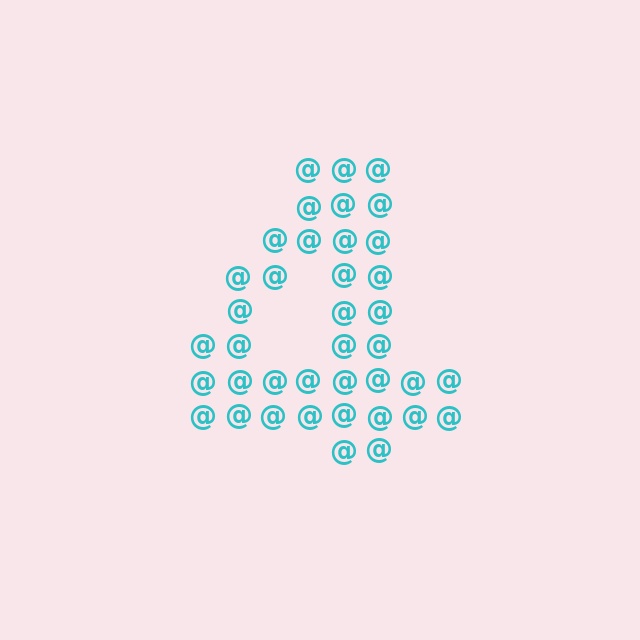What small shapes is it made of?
It is made of small at signs.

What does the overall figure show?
The overall figure shows the digit 4.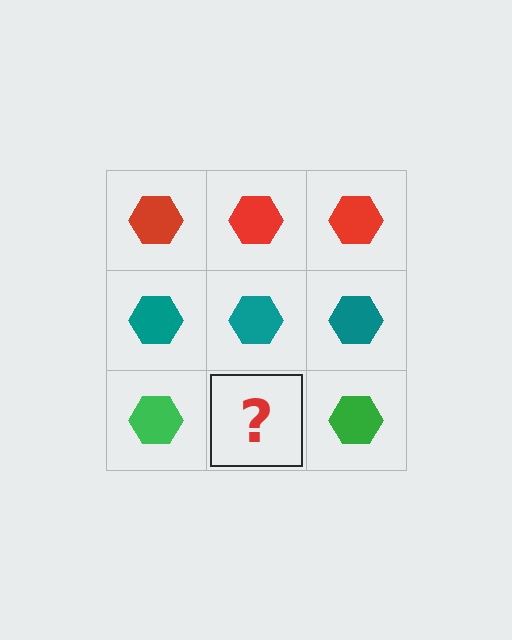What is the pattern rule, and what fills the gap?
The rule is that each row has a consistent color. The gap should be filled with a green hexagon.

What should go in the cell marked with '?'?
The missing cell should contain a green hexagon.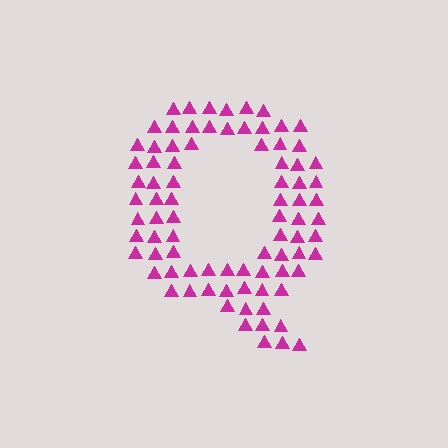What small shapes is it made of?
It is made of small triangles.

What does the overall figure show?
The overall figure shows the letter Q.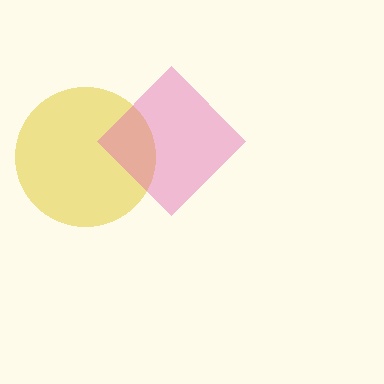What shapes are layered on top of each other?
The layered shapes are: a yellow circle, a pink diamond.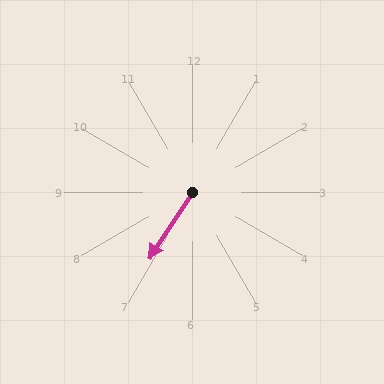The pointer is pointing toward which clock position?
Roughly 7 o'clock.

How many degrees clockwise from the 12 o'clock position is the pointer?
Approximately 213 degrees.